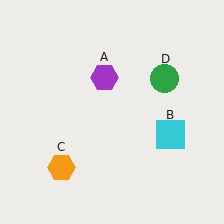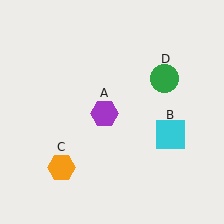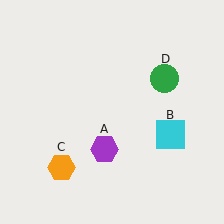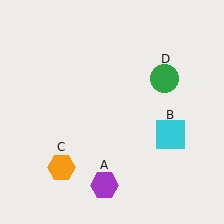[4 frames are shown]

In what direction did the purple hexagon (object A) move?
The purple hexagon (object A) moved down.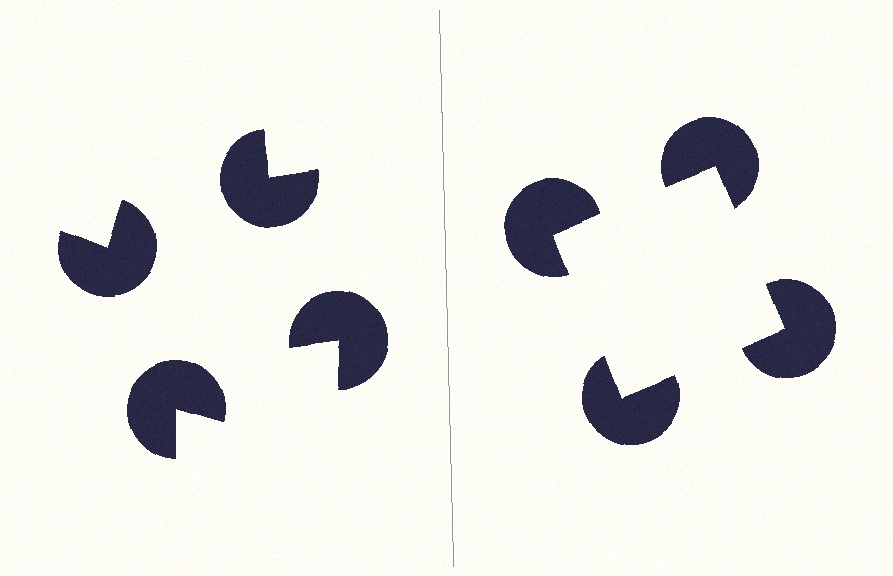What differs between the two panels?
The pac-man discs are positioned identically on both sides; only the wedge orientations differ. On the right they align to a square; on the left they are misaligned.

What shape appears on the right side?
An illusory square.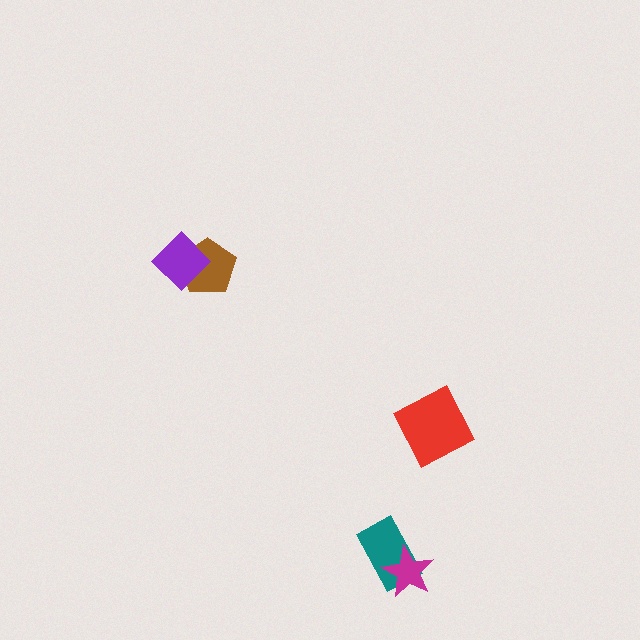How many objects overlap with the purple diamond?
1 object overlaps with the purple diamond.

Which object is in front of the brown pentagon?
The purple diamond is in front of the brown pentagon.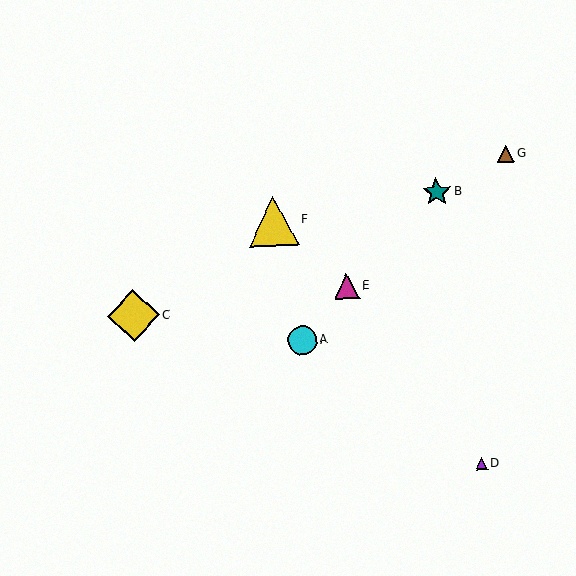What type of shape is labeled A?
Shape A is a cyan circle.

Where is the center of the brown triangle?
The center of the brown triangle is at (506, 154).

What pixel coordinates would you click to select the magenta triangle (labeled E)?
Click at (347, 286) to select the magenta triangle E.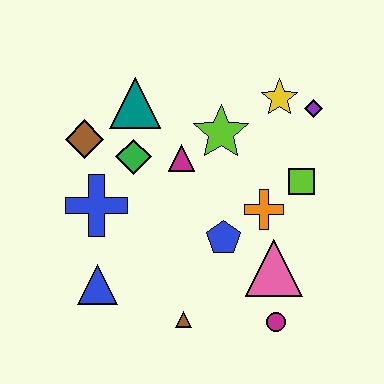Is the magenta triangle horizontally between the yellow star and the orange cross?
No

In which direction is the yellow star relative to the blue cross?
The yellow star is to the right of the blue cross.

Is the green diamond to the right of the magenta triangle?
No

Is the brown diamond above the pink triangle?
Yes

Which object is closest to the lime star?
The magenta triangle is closest to the lime star.